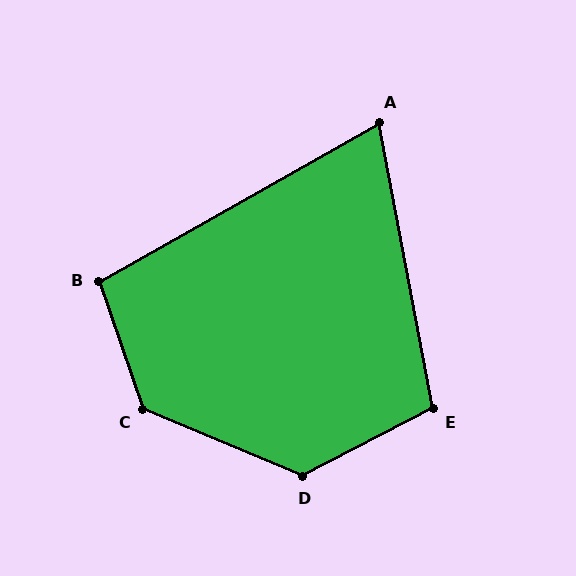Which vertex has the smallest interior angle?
A, at approximately 71 degrees.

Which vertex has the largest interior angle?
C, at approximately 132 degrees.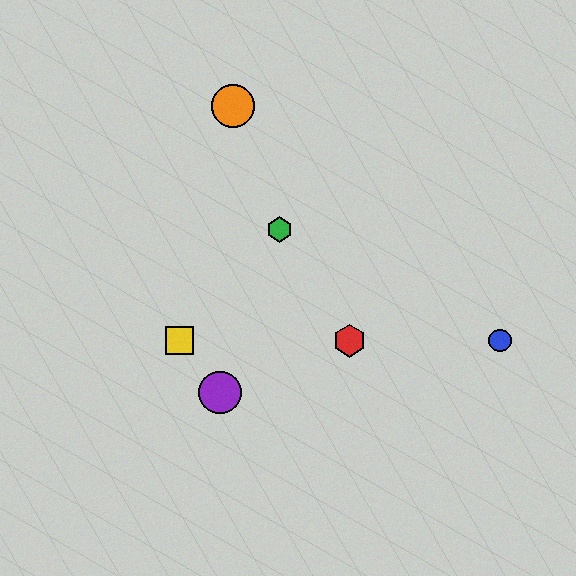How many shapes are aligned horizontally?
3 shapes (the red hexagon, the blue circle, the yellow square) are aligned horizontally.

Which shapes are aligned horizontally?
The red hexagon, the blue circle, the yellow square are aligned horizontally.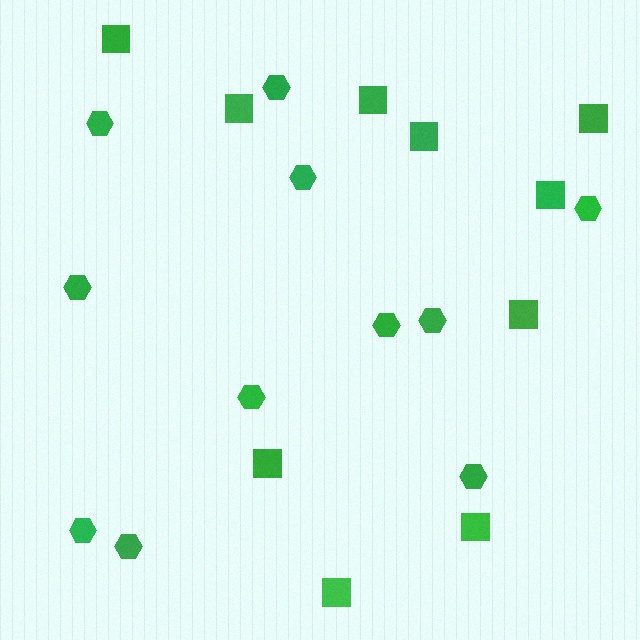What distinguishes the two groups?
There are 2 groups: one group of squares (10) and one group of hexagons (11).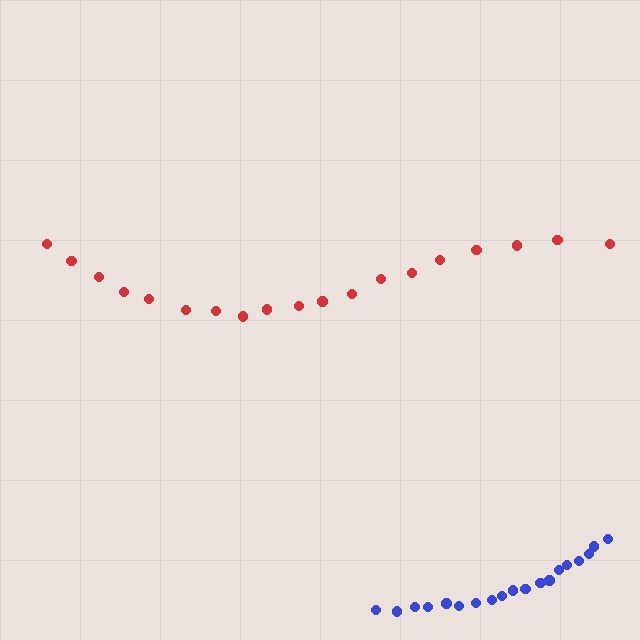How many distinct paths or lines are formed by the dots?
There are 2 distinct paths.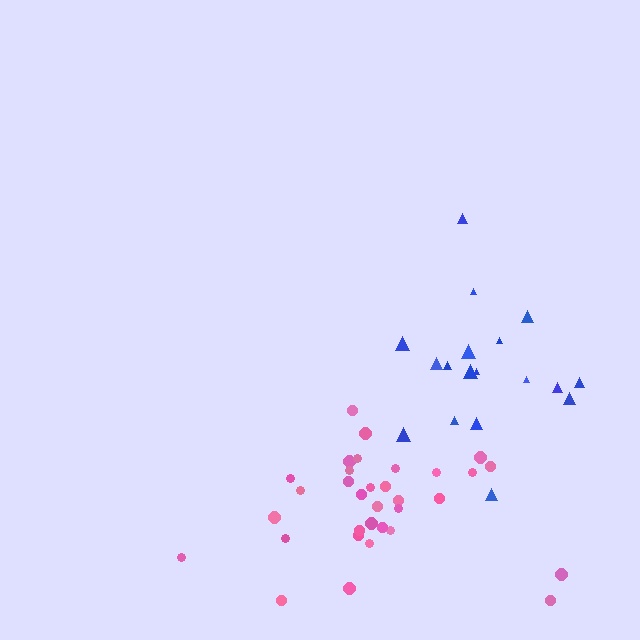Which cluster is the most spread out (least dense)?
Blue.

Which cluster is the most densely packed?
Pink.